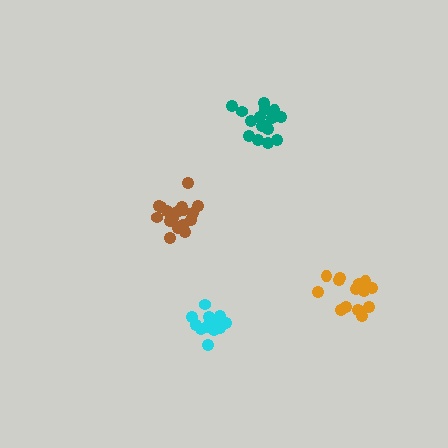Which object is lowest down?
The cyan cluster is bottommost.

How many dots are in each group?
Group 1: 17 dots, Group 2: 15 dots, Group 3: 16 dots, Group 4: 14 dots (62 total).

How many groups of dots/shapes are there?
There are 4 groups.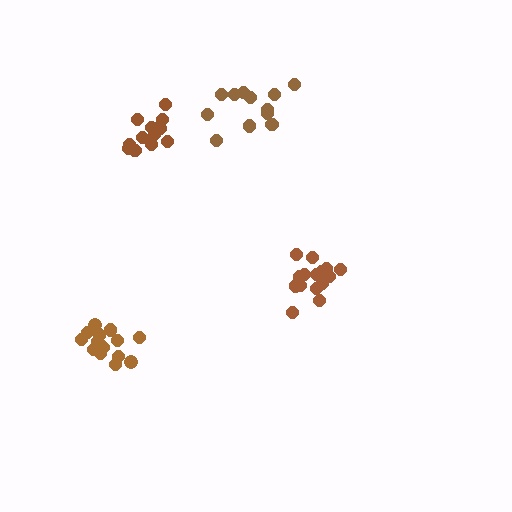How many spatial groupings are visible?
There are 4 spatial groupings.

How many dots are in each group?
Group 1: 15 dots, Group 2: 13 dots, Group 3: 15 dots, Group 4: 12 dots (55 total).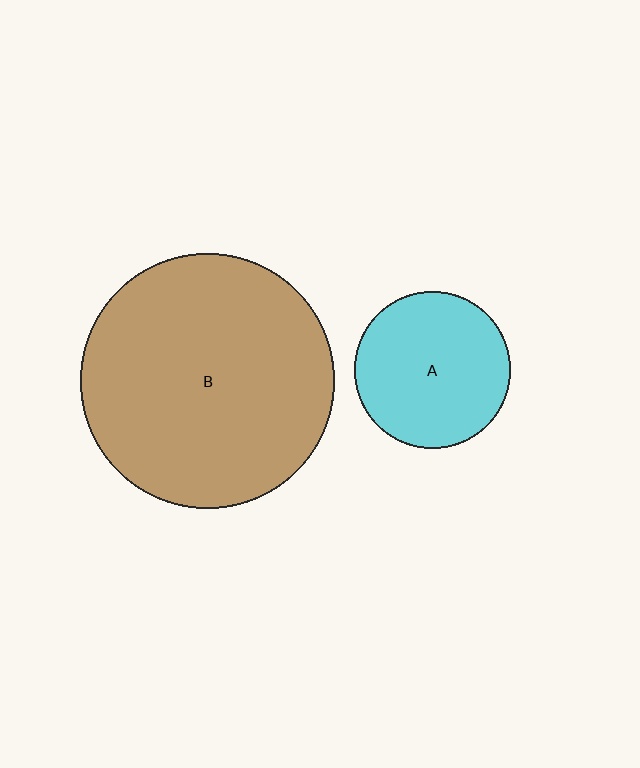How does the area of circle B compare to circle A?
Approximately 2.6 times.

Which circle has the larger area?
Circle B (brown).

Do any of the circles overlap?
No, none of the circles overlap.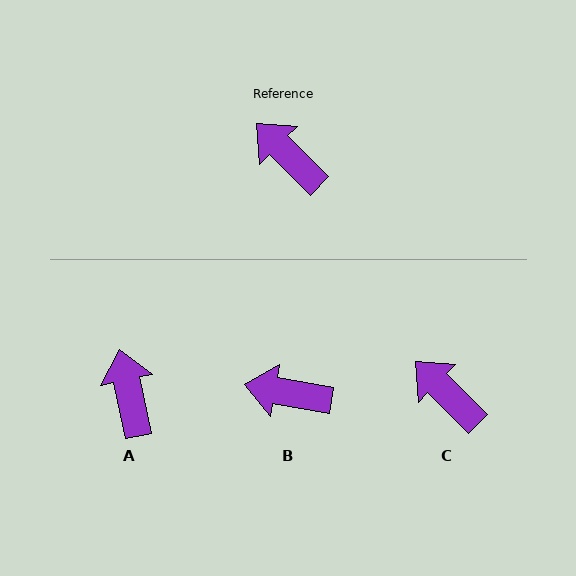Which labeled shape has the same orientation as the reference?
C.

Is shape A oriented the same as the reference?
No, it is off by about 33 degrees.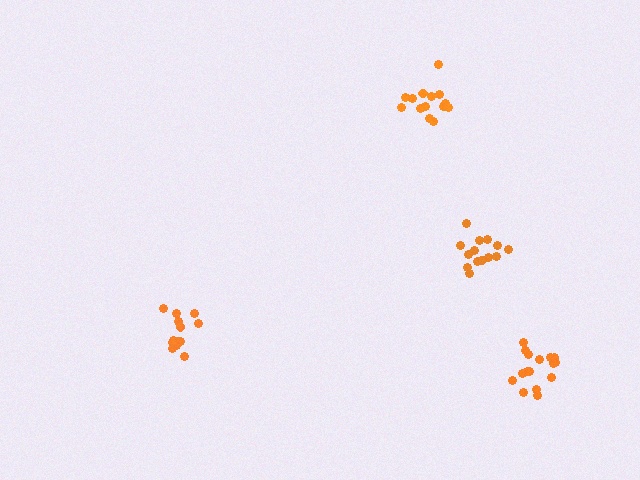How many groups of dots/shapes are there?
There are 4 groups.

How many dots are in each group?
Group 1: 16 dots, Group 2: 14 dots, Group 3: 14 dots, Group 4: 13 dots (57 total).